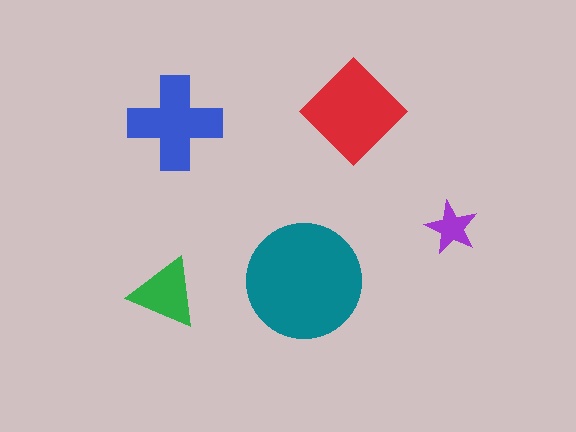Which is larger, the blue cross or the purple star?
The blue cross.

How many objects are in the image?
There are 5 objects in the image.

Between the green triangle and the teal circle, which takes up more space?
The teal circle.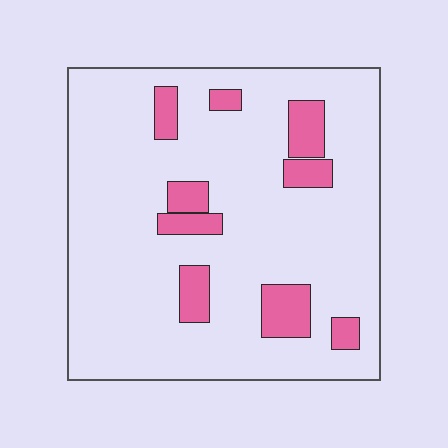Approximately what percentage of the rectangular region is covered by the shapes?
Approximately 15%.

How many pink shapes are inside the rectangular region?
9.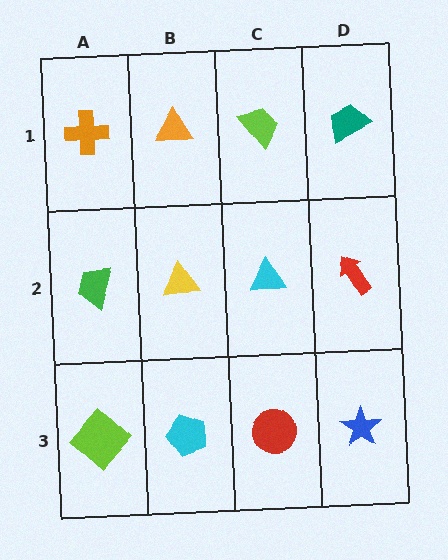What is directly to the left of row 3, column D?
A red circle.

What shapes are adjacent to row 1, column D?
A red arrow (row 2, column D), a lime trapezoid (row 1, column C).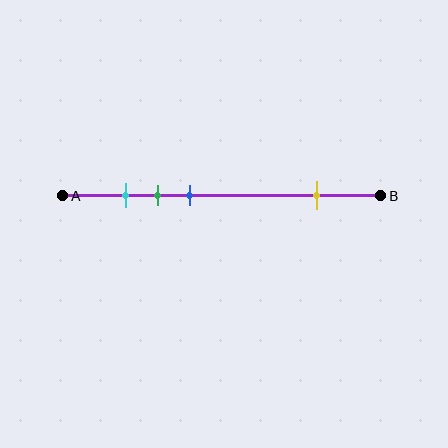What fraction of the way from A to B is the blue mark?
The blue mark is approximately 40% (0.4) of the way from A to B.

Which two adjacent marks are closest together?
The cyan and green marks are the closest adjacent pair.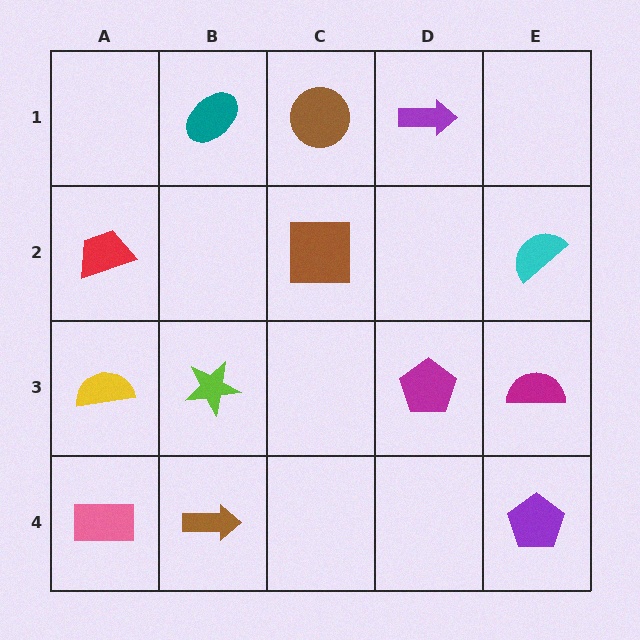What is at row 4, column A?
A pink rectangle.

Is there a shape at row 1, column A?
No, that cell is empty.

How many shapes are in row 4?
3 shapes.